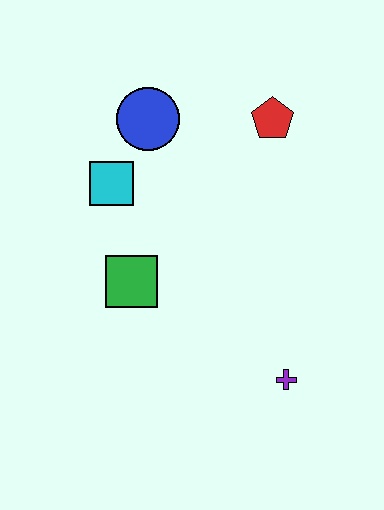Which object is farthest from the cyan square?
The purple cross is farthest from the cyan square.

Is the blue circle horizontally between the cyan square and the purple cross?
Yes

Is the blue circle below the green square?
No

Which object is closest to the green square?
The cyan square is closest to the green square.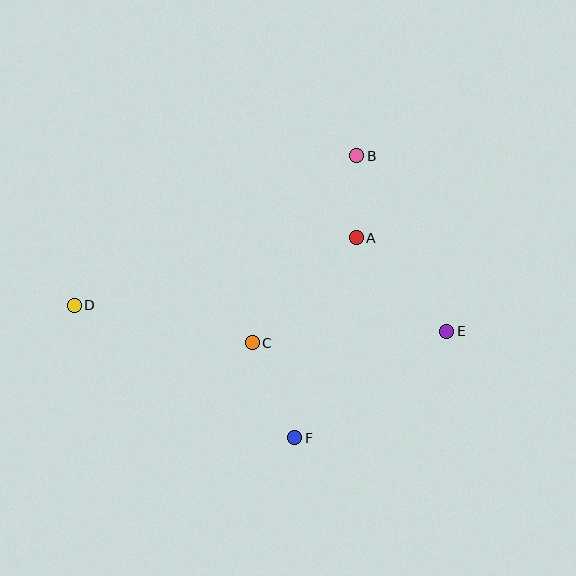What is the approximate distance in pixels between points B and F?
The distance between B and F is approximately 289 pixels.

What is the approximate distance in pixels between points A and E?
The distance between A and E is approximately 130 pixels.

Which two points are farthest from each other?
Points D and E are farthest from each other.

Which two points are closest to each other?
Points A and B are closest to each other.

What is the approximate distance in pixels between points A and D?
The distance between A and D is approximately 290 pixels.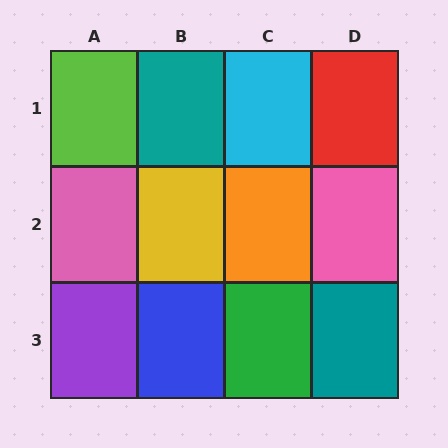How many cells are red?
1 cell is red.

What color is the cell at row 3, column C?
Green.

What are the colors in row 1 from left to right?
Lime, teal, cyan, red.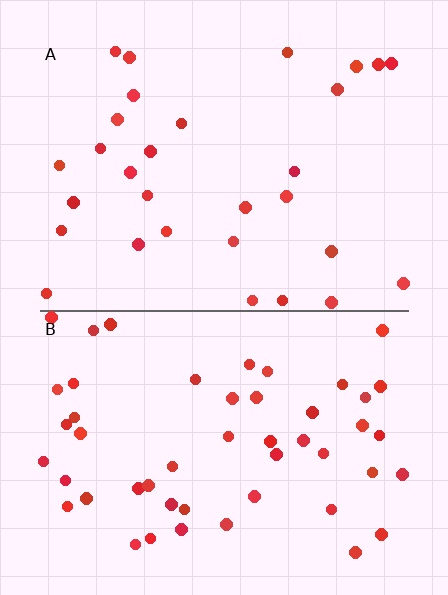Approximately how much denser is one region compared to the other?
Approximately 1.7× — region B over region A.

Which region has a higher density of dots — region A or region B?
B (the bottom).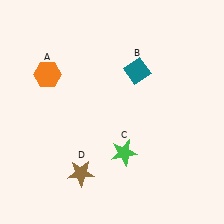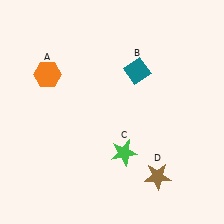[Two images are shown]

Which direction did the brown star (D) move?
The brown star (D) moved right.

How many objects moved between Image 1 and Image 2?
1 object moved between the two images.